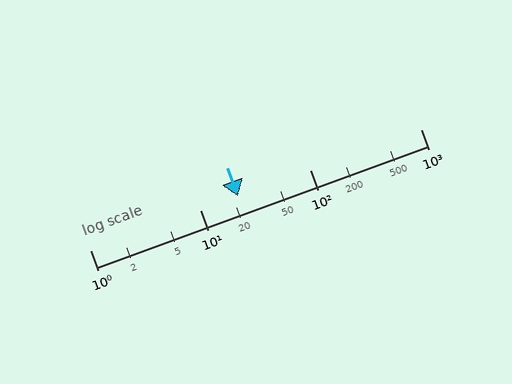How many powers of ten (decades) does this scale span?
The scale spans 3 decades, from 1 to 1000.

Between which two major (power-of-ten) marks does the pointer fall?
The pointer is between 10 and 100.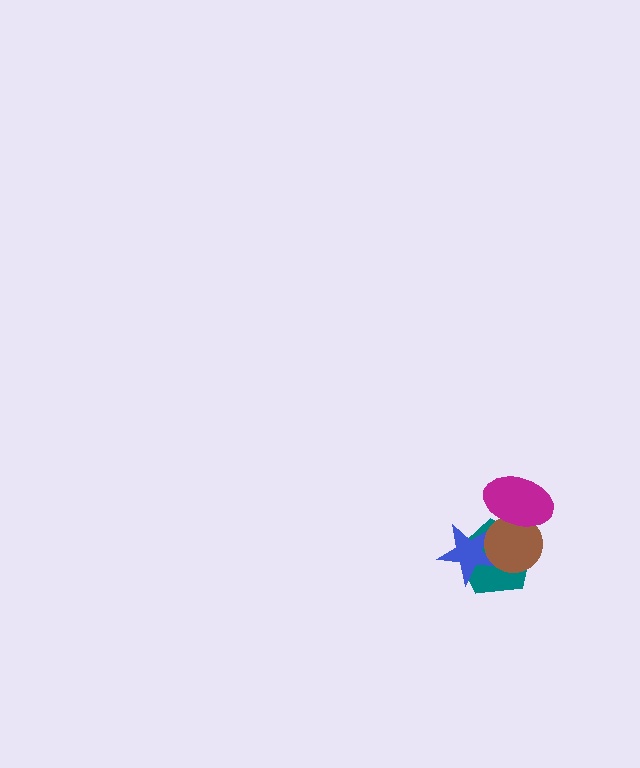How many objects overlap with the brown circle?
3 objects overlap with the brown circle.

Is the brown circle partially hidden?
Yes, it is partially covered by another shape.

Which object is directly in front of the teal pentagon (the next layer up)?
The blue star is directly in front of the teal pentagon.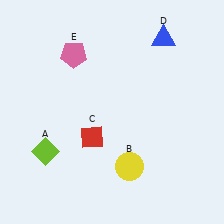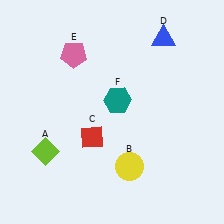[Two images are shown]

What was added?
A teal hexagon (F) was added in Image 2.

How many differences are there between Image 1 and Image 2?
There is 1 difference between the two images.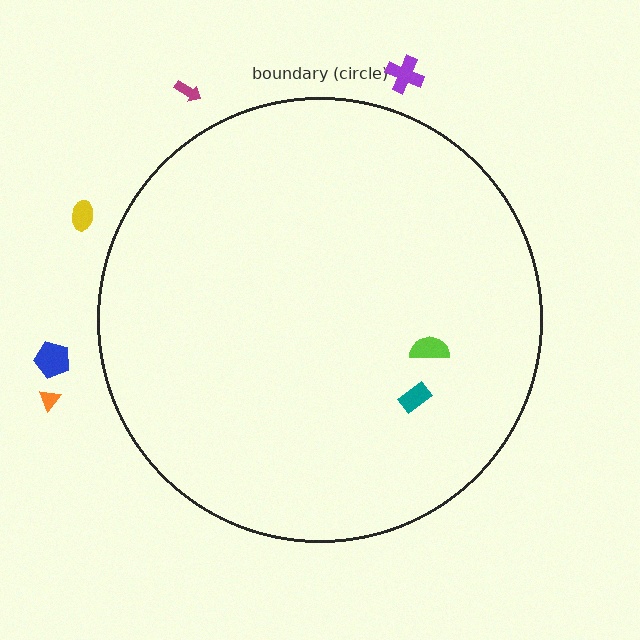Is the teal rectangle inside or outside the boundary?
Inside.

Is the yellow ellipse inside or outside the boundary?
Outside.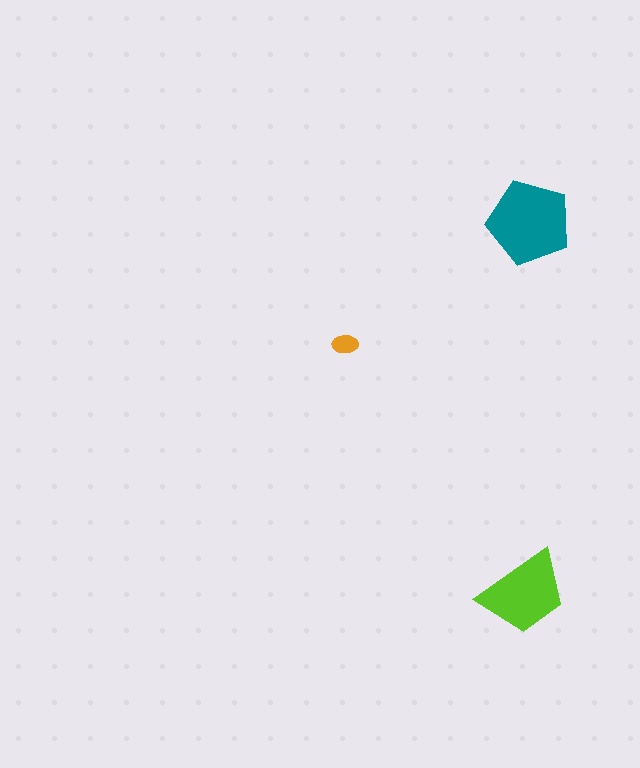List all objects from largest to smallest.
The teal pentagon, the lime trapezoid, the orange ellipse.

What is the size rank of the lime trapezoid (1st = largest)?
2nd.